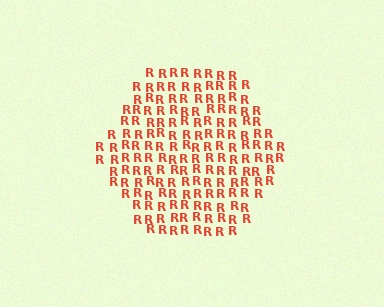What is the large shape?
The large shape is a hexagon.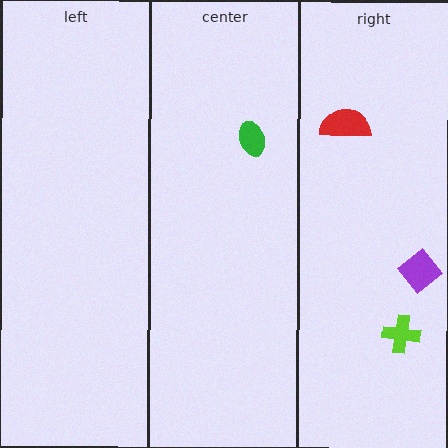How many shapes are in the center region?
1.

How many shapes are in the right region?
3.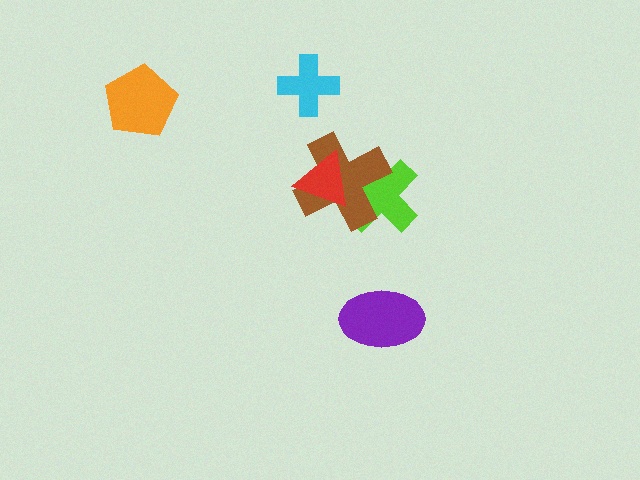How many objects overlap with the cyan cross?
0 objects overlap with the cyan cross.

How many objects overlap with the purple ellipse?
0 objects overlap with the purple ellipse.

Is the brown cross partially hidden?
Yes, it is partially covered by another shape.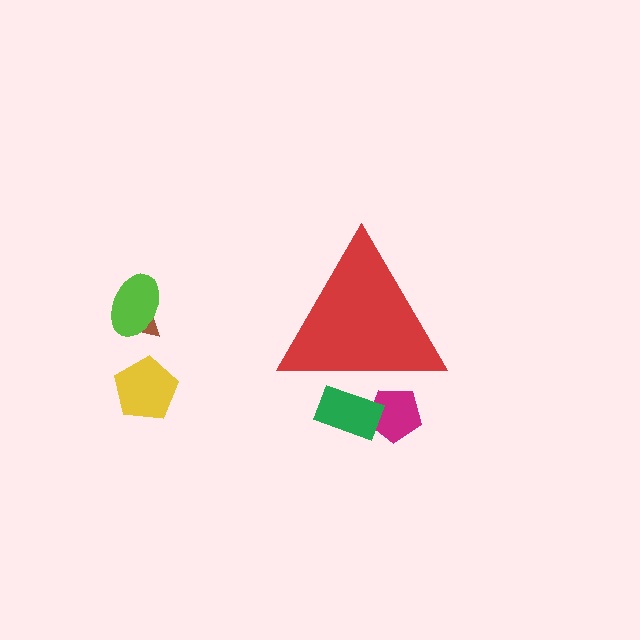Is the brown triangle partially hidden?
No, the brown triangle is fully visible.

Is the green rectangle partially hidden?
Yes, the green rectangle is partially hidden behind the red triangle.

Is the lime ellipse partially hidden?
No, the lime ellipse is fully visible.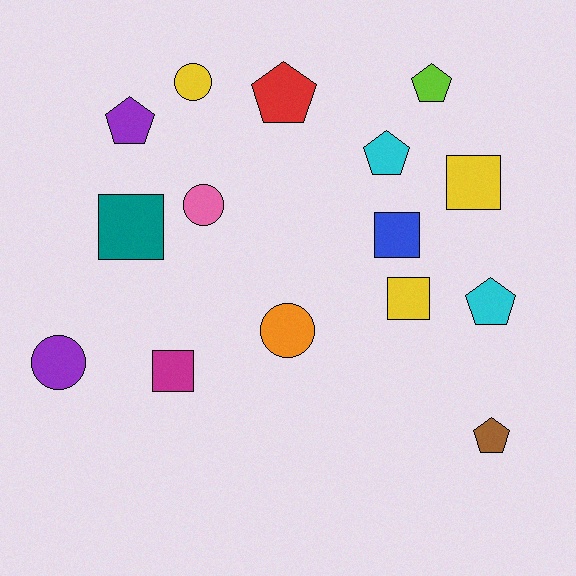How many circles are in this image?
There are 4 circles.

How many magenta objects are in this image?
There is 1 magenta object.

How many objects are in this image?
There are 15 objects.